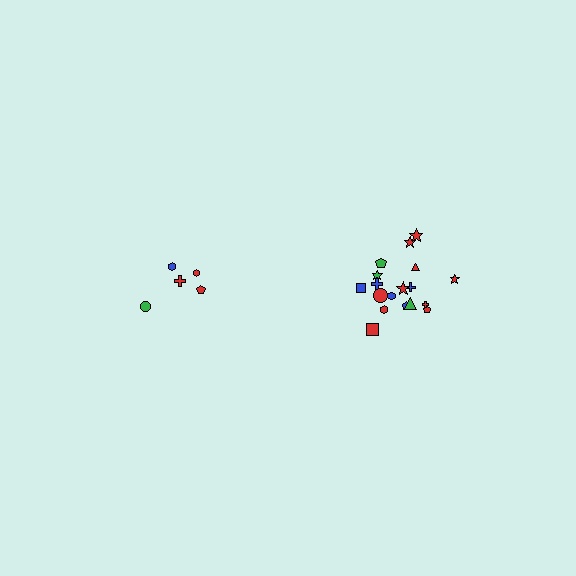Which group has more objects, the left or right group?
The right group.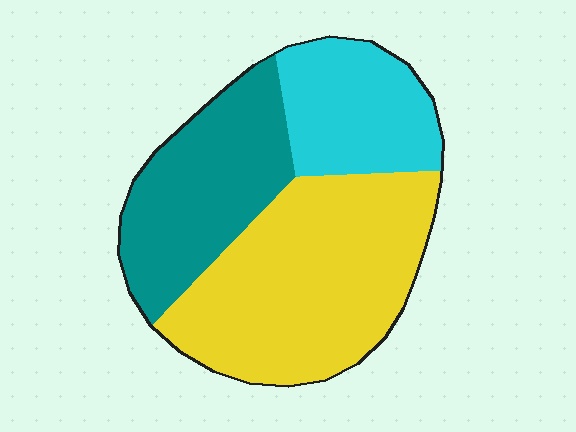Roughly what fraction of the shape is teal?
Teal covers around 30% of the shape.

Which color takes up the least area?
Cyan, at roughly 20%.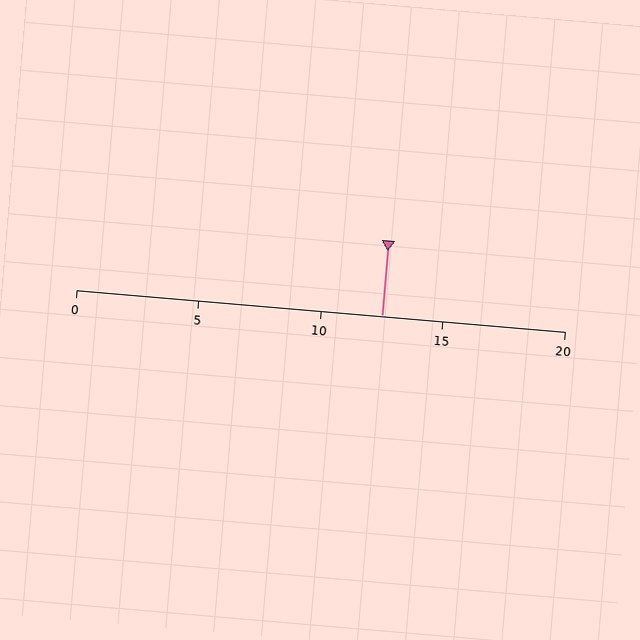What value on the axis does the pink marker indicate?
The marker indicates approximately 12.5.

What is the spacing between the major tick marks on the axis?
The major ticks are spaced 5 apart.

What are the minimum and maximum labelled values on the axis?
The axis runs from 0 to 20.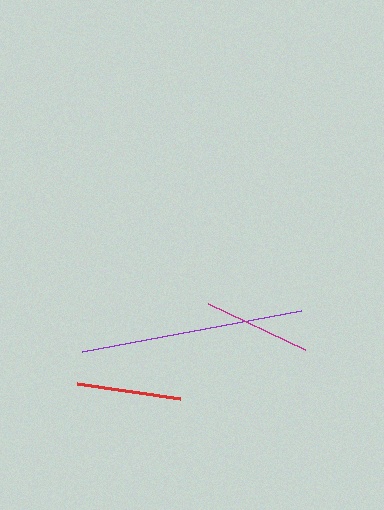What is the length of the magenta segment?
The magenta segment is approximately 107 pixels long.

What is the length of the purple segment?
The purple segment is approximately 223 pixels long.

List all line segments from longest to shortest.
From longest to shortest: purple, magenta, red.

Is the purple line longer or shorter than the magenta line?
The purple line is longer than the magenta line.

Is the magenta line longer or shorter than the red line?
The magenta line is longer than the red line.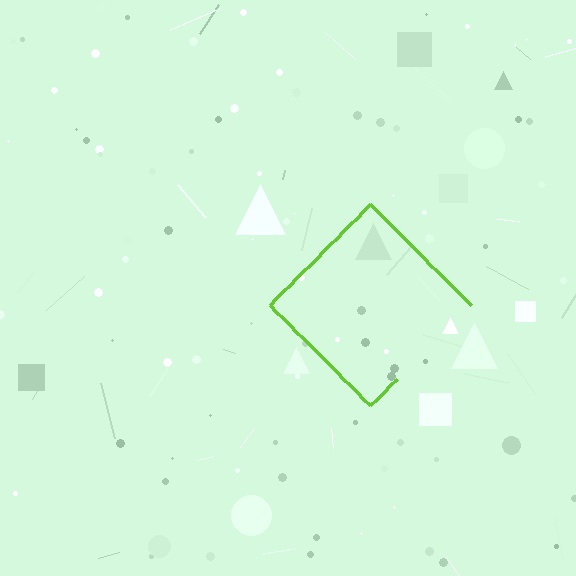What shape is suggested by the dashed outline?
The dashed outline suggests a diamond.